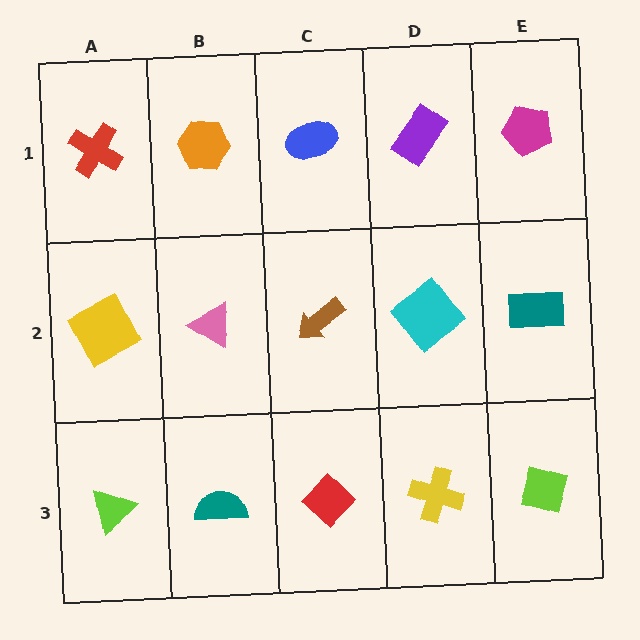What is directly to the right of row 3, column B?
A red diamond.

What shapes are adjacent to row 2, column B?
An orange hexagon (row 1, column B), a teal semicircle (row 3, column B), a yellow square (row 2, column A), a brown arrow (row 2, column C).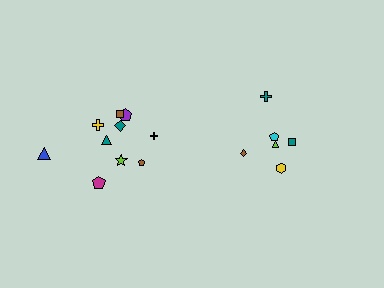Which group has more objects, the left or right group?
The left group.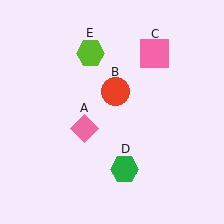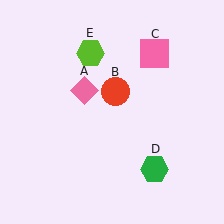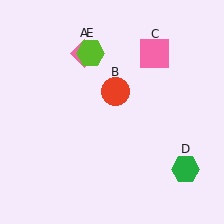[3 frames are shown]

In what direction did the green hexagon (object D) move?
The green hexagon (object D) moved right.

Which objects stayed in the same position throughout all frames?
Red circle (object B) and pink square (object C) and lime hexagon (object E) remained stationary.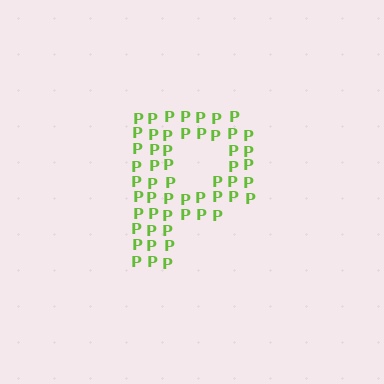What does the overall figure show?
The overall figure shows the letter P.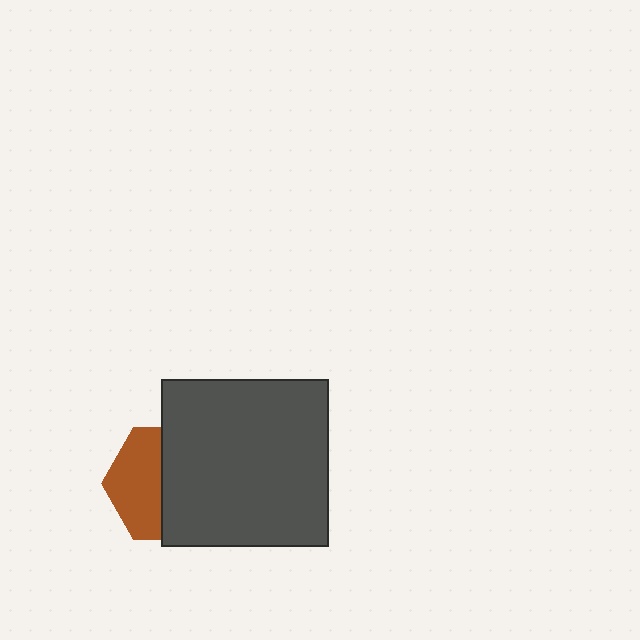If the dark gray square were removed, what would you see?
You would see the complete brown hexagon.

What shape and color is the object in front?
The object in front is a dark gray square.